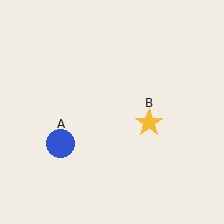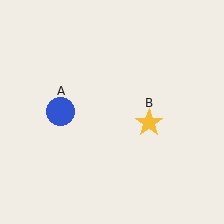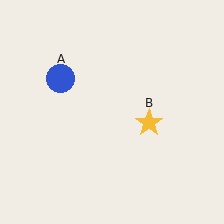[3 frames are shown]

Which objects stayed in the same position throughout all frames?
Yellow star (object B) remained stationary.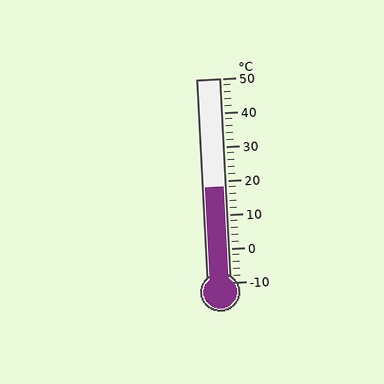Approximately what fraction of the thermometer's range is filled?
The thermometer is filled to approximately 45% of its range.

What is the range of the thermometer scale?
The thermometer scale ranges from -10°C to 50°C.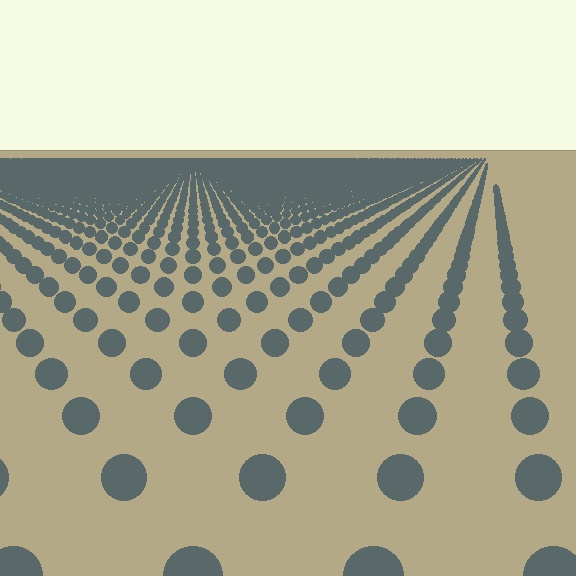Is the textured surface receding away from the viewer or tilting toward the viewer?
The surface is receding away from the viewer. Texture elements get smaller and denser toward the top.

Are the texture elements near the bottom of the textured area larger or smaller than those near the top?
Larger. Near the bottom, elements are closer to the viewer and appear at a bigger on-screen size.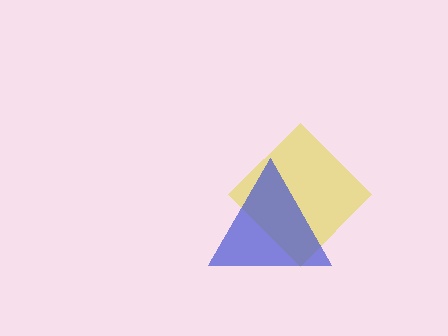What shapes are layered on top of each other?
The layered shapes are: a yellow diamond, a blue triangle.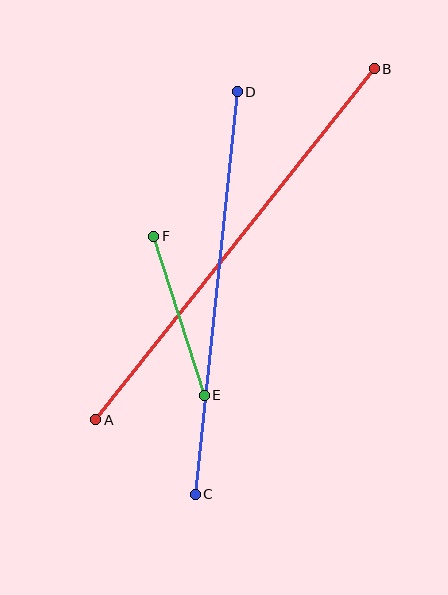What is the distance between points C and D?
The distance is approximately 405 pixels.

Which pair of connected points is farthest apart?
Points A and B are farthest apart.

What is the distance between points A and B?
The distance is approximately 448 pixels.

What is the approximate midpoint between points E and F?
The midpoint is at approximately (179, 316) pixels.